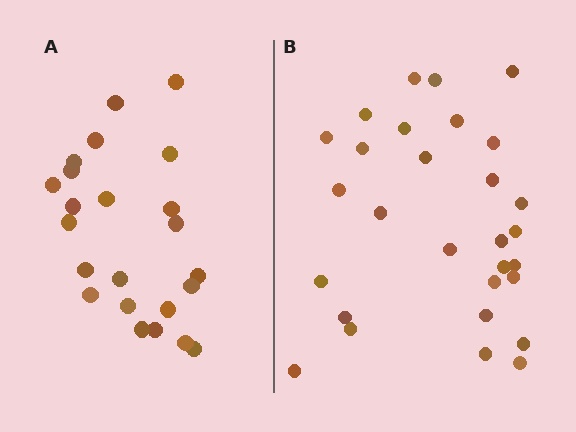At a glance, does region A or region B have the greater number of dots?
Region B (the right region) has more dots.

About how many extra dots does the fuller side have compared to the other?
Region B has about 6 more dots than region A.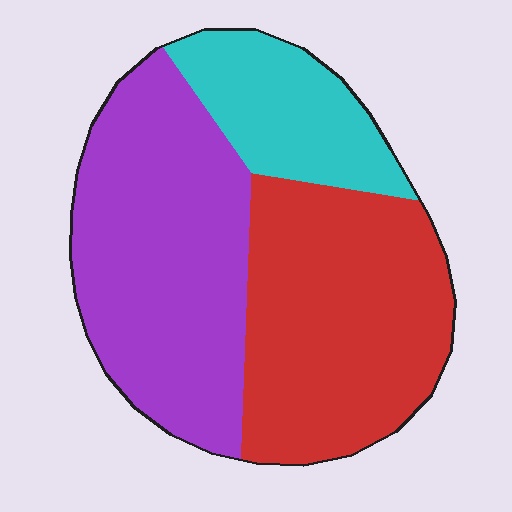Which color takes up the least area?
Cyan, at roughly 20%.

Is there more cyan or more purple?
Purple.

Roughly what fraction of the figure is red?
Red covers roughly 40% of the figure.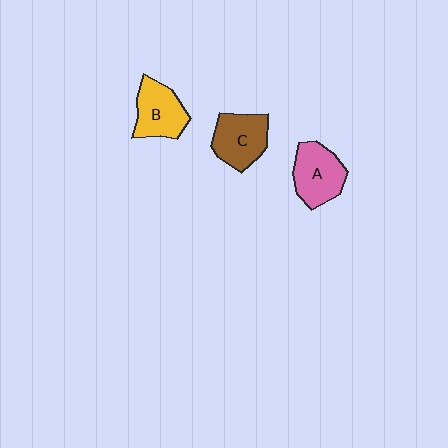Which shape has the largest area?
Shape A (pink).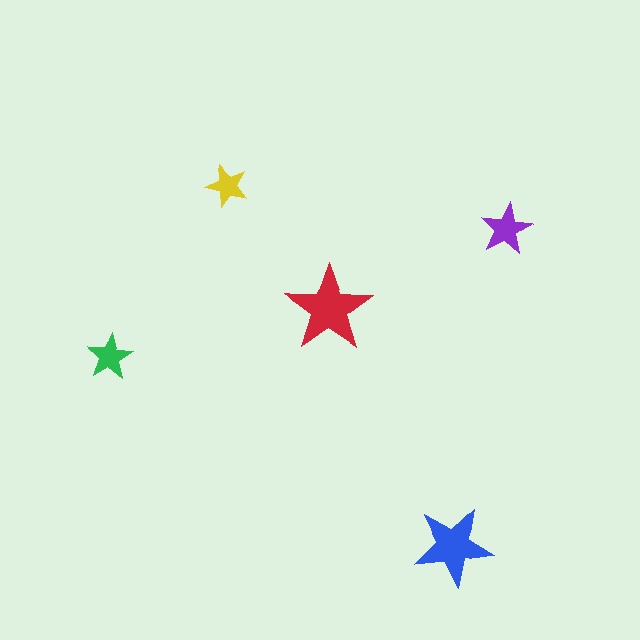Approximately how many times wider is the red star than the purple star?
About 1.5 times wider.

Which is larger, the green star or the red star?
The red one.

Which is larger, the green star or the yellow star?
The green one.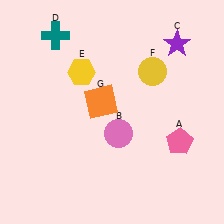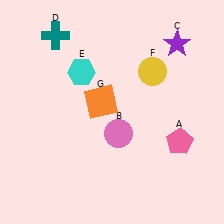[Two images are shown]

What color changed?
The hexagon (E) changed from yellow in Image 1 to cyan in Image 2.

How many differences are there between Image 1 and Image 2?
There is 1 difference between the two images.